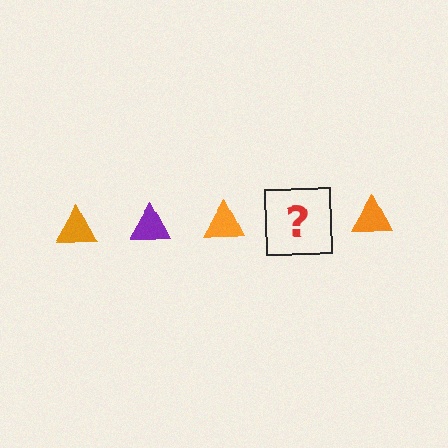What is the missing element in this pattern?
The missing element is a purple triangle.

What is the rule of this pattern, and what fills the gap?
The rule is that the pattern cycles through orange, purple triangles. The gap should be filled with a purple triangle.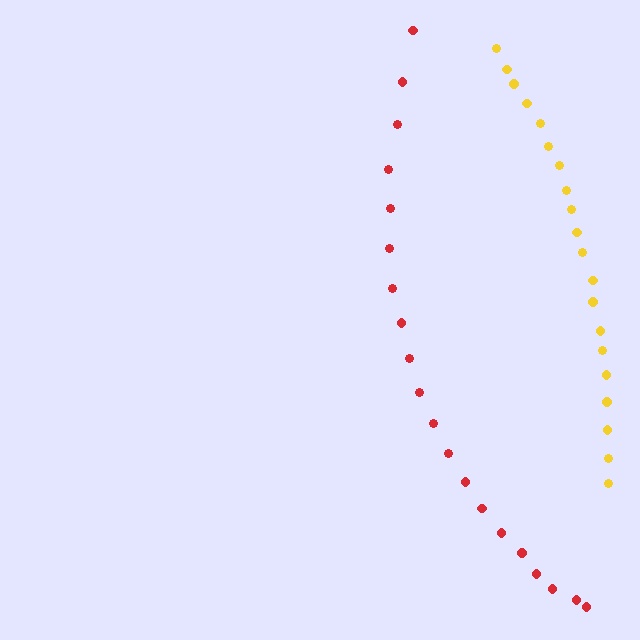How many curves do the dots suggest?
There are 2 distinct paths.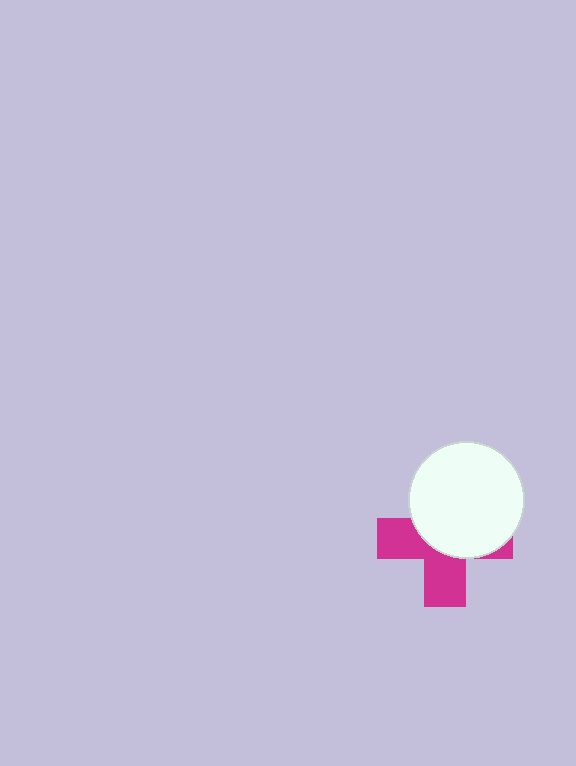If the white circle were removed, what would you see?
You would see the complete magenta cross.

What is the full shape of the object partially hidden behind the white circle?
The partially hidden object is a magenta cross.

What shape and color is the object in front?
The object in front is a white circle.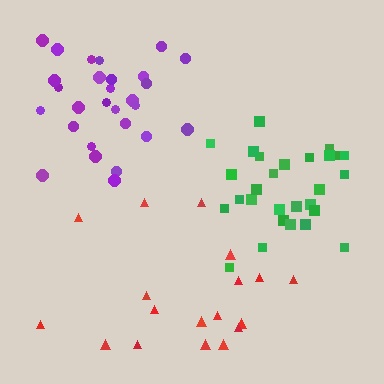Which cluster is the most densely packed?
Green.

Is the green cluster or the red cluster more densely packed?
Green.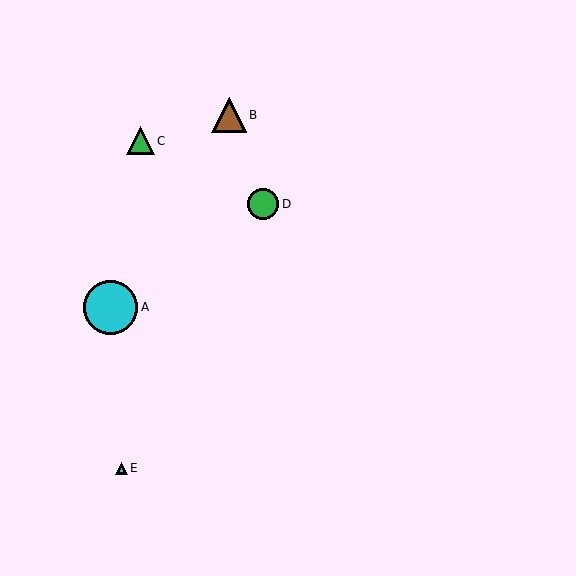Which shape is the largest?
The cyan circle (labeled A) is the largest.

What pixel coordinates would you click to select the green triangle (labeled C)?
Click at (140, 141) to select the green triangle C.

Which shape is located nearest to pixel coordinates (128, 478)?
The cyan triangle (labeled E) at (121, 468) is nearest to that location.